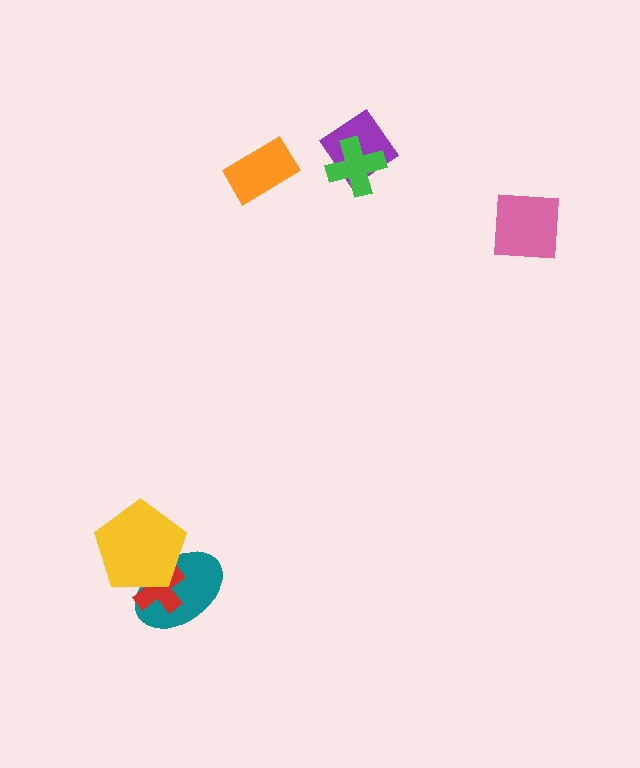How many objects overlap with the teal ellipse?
2 objects overlap with the teal ellipse.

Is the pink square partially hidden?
No, no other shape covers it.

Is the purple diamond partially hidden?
Yes, it is partially covered by another shape.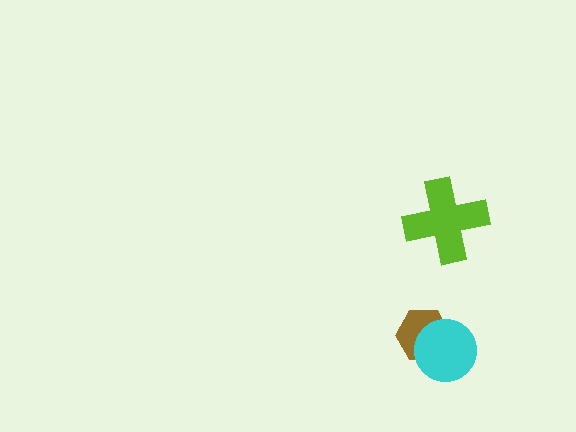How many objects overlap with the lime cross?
0 objects overlap with the lime cross.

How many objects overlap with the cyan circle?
1 object overlaps with the cyan circle.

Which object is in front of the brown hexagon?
The cyan circle is in front of the brown hexagon.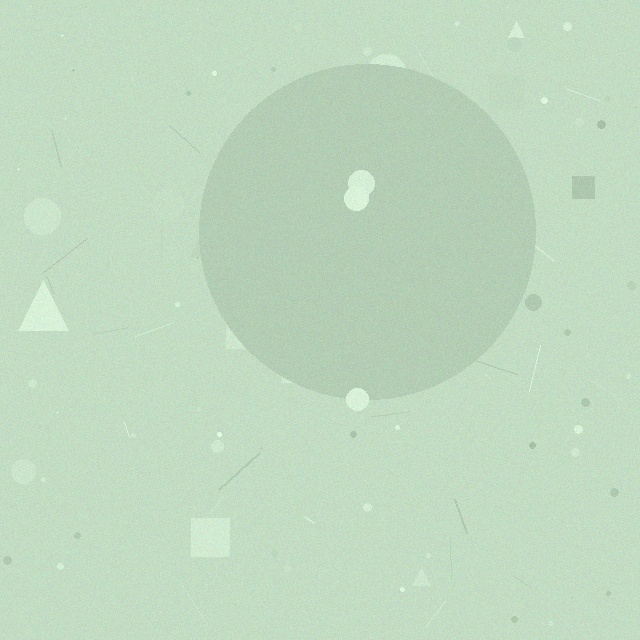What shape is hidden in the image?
A circle is hidden in the image.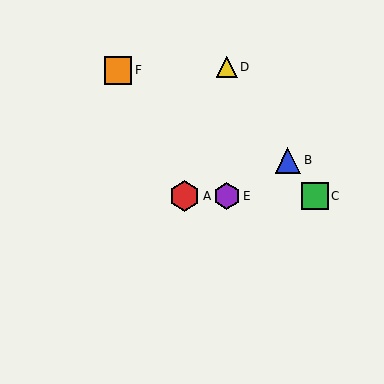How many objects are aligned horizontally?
3 objects (A, C, E) are aligned horizontally.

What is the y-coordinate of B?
Object B is at y≈160.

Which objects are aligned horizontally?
Objects A, C, E are aligned horizontally.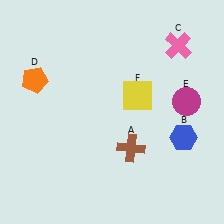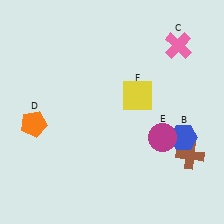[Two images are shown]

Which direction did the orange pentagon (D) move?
The orange pentagon (D) moved down.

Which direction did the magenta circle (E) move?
The magenta circle (E) moved down.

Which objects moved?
The objects that moved are: the brown cross (A), the orange pentagon (D), the magenta circle (E).